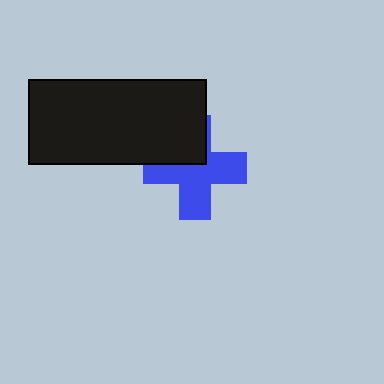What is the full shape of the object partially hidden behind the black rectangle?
The partially hidden object is a blue cross.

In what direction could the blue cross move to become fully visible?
The blue cross could move toward the lower-right. That would shift it out from behind the black rectangle entirely.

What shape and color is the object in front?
The object in front is a black rectangle.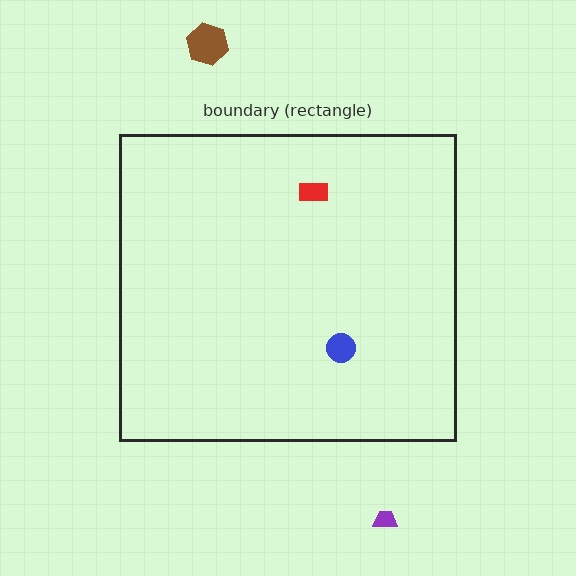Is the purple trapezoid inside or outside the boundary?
Outside.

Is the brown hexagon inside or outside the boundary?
Outside.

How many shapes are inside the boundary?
2 inside, 2 outside.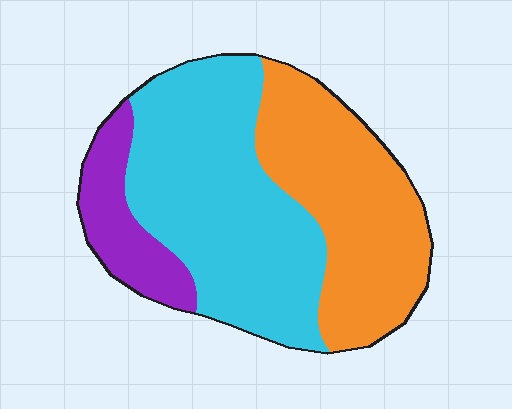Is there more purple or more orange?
Orange.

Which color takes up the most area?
Cyan, at roughly 50%.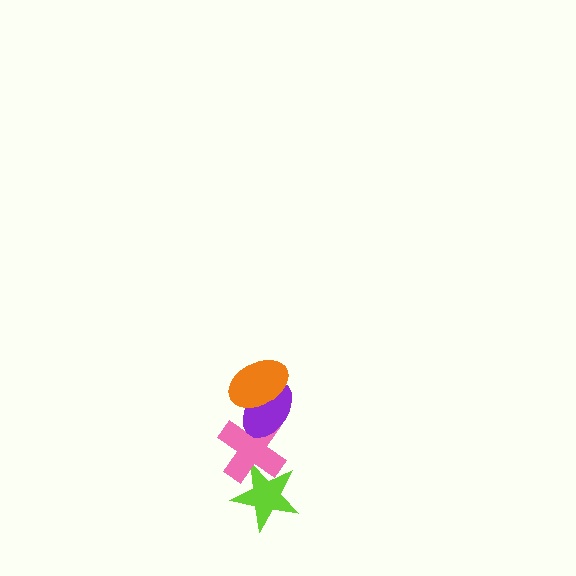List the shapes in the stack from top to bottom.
From top to bottom: the orange ellipse, the purple ellipse, the pink cross, the lime star.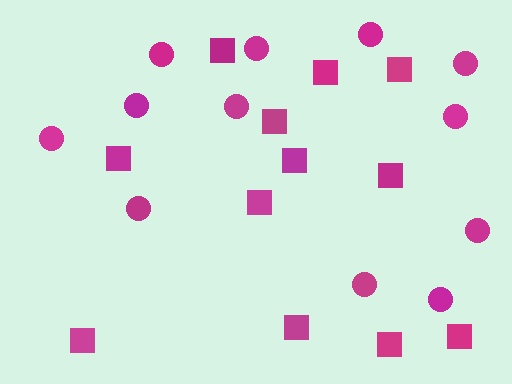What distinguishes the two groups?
There are 2 groups: one group of squares (12) and one group of circles (12).